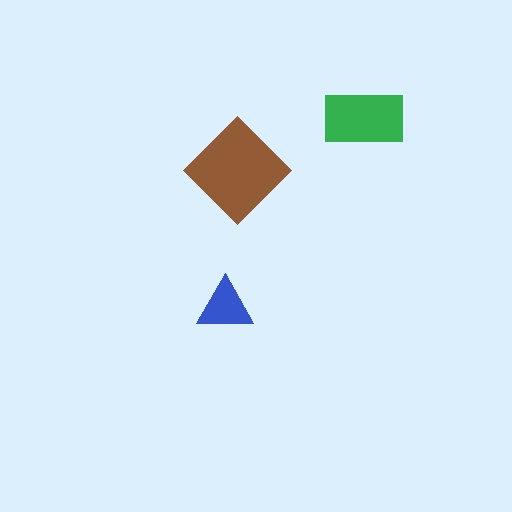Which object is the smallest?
The blue triangle.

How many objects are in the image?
There are 3 objects in the image.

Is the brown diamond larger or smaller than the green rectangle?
Larger.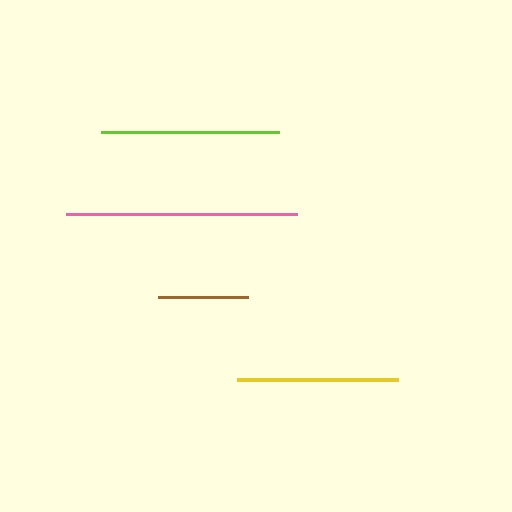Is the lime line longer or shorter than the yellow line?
The lime line is longer than the yellow line.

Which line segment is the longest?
The pink line is the longest at approximately 231 pixels.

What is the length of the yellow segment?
The yellow segment is approximately 161 pixels long.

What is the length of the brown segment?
The brown segment is approximately 90 pixels long.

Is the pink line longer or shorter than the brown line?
The pink line is longer than the brown line.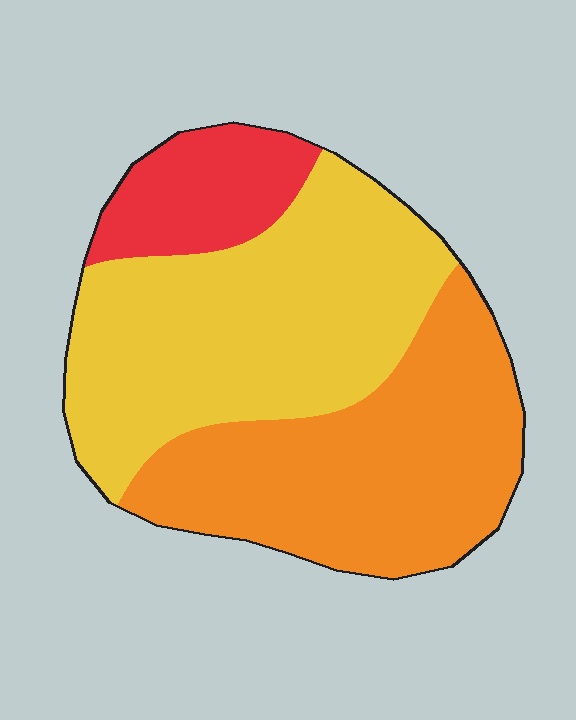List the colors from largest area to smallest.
From largest to smallest: yellow, orange, red.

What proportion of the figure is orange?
Orange takes up about two fifths (2/5) of the figure.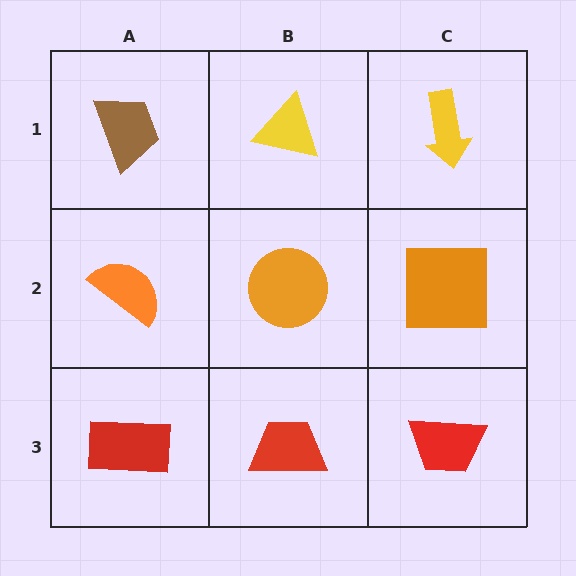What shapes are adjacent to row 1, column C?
An orange square (row 2, column C), a yellow triangle (row 1, column B).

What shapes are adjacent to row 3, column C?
An orange square (row 2, column C), a red trapezoid (row 3, column B).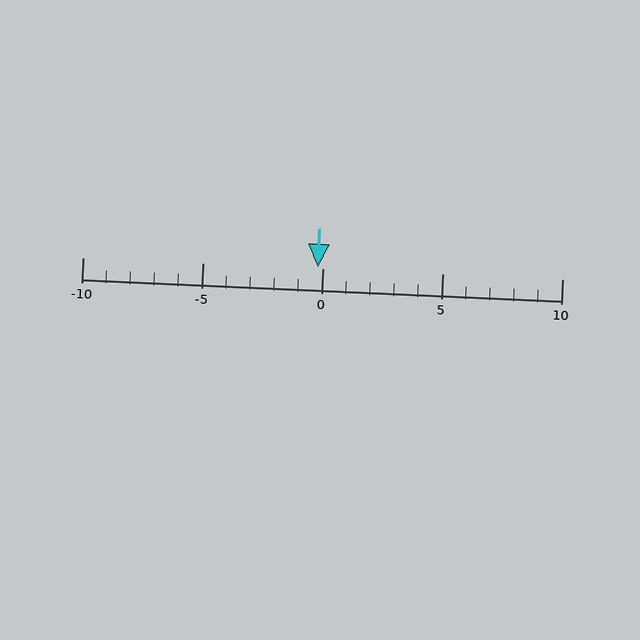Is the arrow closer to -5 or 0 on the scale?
The arrow is closer to 0.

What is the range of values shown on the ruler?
The ruler shows values from -10 to 10.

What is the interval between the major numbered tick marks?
The major tick marks are spaced 5 units apart.